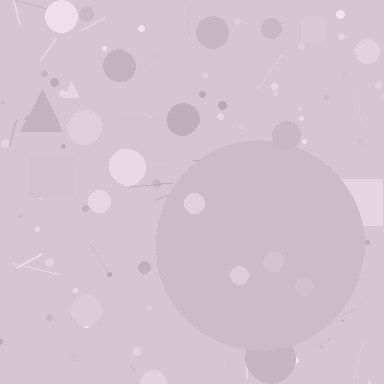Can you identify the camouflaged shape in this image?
The camouflaged shape is a circle.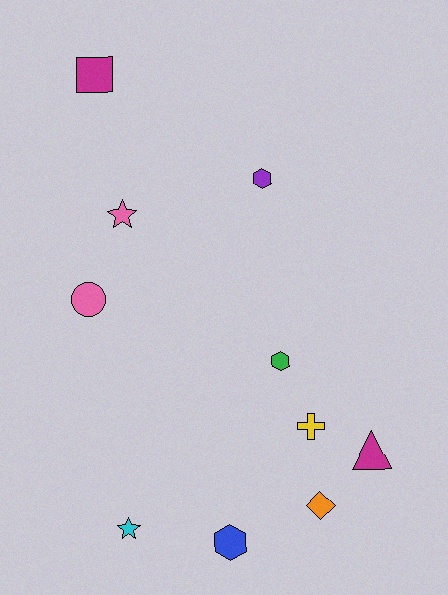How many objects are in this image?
There are 10 objects.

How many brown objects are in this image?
There are no brown objects.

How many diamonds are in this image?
There is 1 diamond.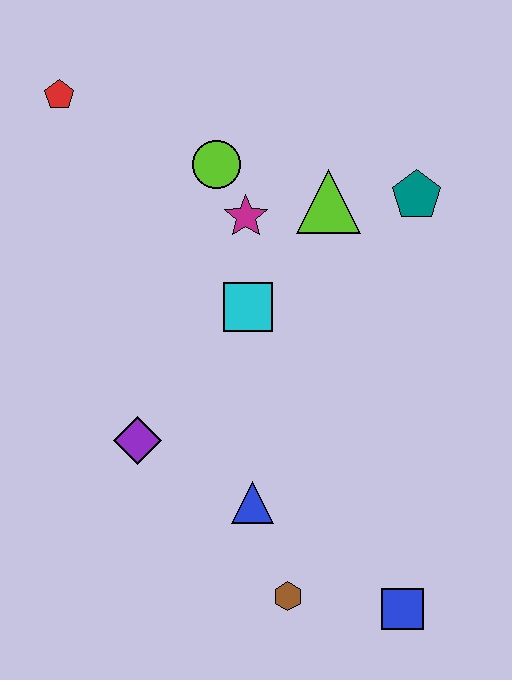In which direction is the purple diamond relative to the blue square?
The purple diamond is to the left of the blue square.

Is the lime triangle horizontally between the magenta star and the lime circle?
No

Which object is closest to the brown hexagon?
The blue triangle is closest to the brown hexagon.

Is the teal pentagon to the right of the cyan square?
Yes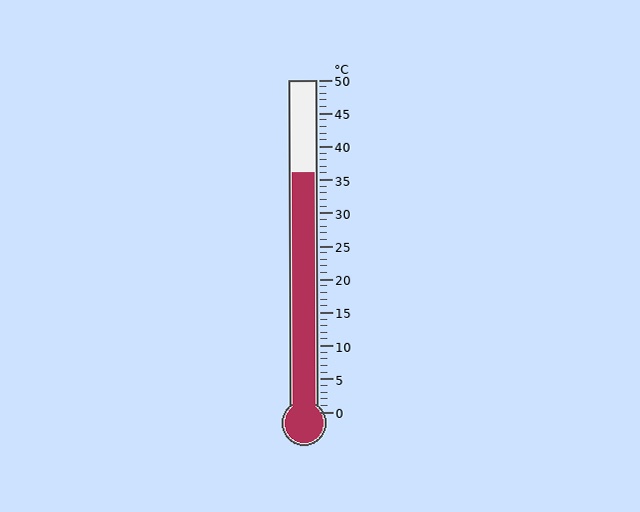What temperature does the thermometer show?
The thermometer shows approximately 36°C.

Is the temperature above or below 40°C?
The temperature is below 40°C.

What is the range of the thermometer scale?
The thermometer scale ranges from 0°C to 50°C.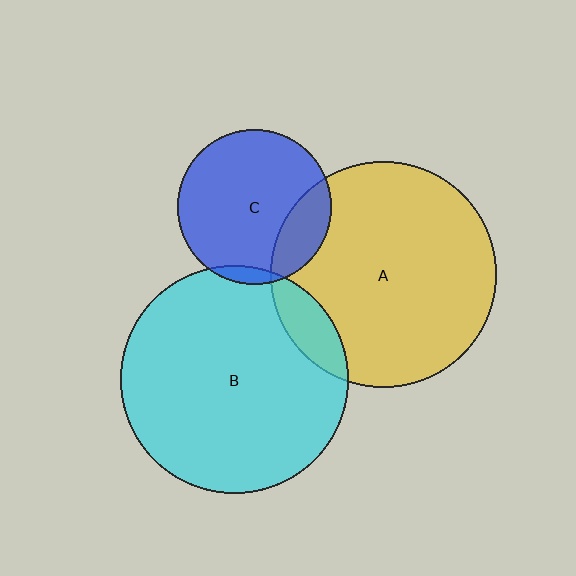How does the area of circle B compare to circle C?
Approximately 2.2 times.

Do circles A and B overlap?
Yes.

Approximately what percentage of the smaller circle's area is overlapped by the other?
Approximately 10%.